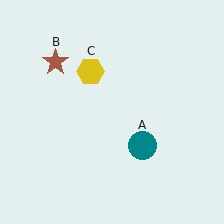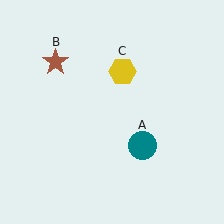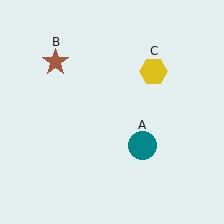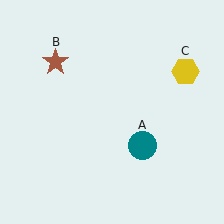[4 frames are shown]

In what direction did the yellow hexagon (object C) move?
The yellow hexagon (object C) moved right.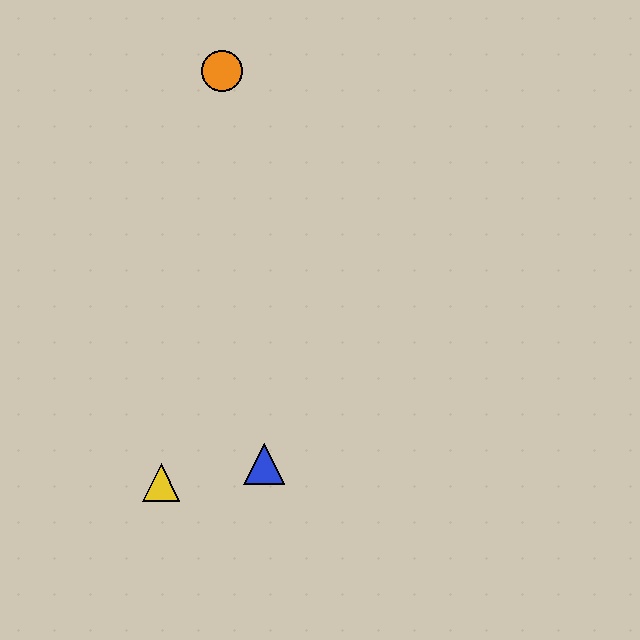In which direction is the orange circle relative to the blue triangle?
The orange circle is above the blue triangle.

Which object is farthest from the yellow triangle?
The orange circle is farthest from the yellow triangle.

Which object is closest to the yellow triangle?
The blue triangle is closest to the yellow triangle.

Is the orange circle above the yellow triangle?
Yes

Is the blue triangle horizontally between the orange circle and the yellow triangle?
No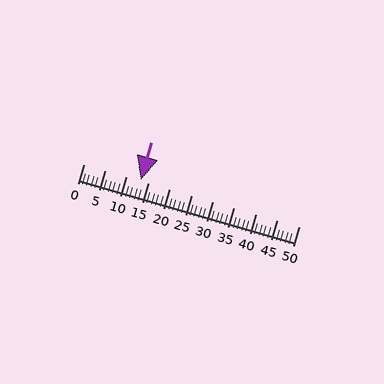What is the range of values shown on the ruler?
The ruler shows values from 0 to 50.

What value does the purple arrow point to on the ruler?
The purple arrow points to approximately 13.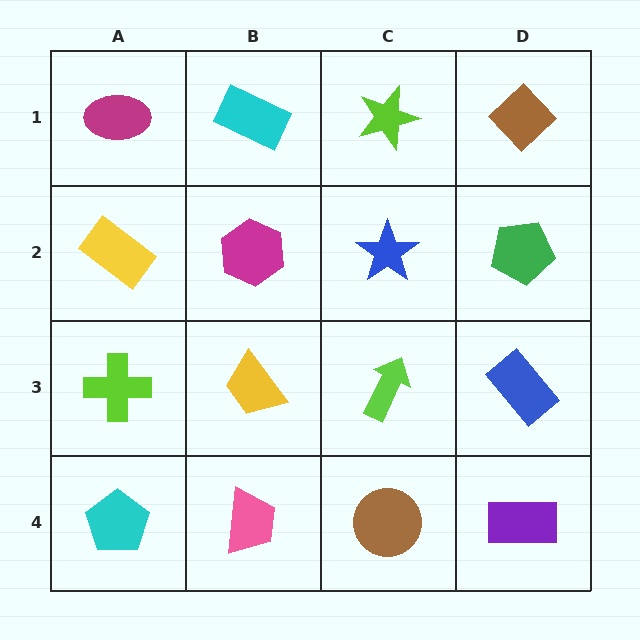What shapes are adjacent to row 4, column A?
A lime cross (row 3, column A), a pink trapezoid (row 4, column B).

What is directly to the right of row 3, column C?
A blue rectangle.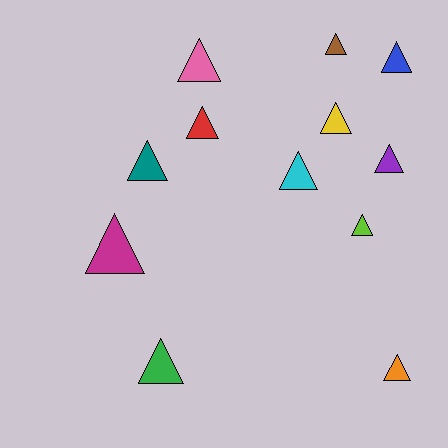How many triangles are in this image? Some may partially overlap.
There are 12 triangles.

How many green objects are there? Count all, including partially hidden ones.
There is 1 green object.